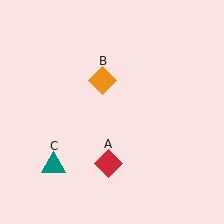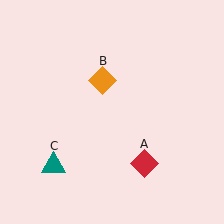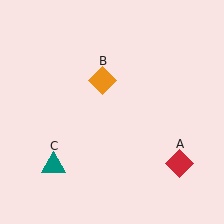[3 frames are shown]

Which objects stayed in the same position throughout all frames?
Orange diamond (object B) and teal triangle (object C) remained stationary.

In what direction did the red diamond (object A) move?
The red diamond (object A) moved right.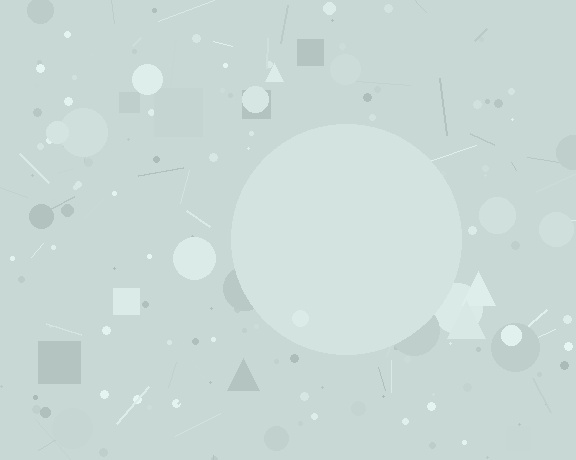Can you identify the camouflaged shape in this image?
The camouflaged shape is a circle.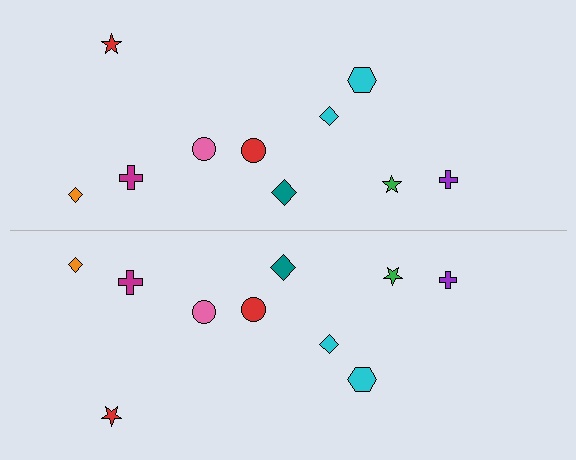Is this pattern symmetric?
Yes, this pattern has bilateral (reflection) symmetry.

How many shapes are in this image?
There are 20 shapes in this image.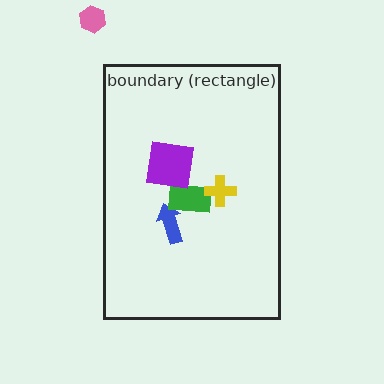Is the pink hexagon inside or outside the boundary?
Outside.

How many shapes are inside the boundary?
4 inside, 1 outside.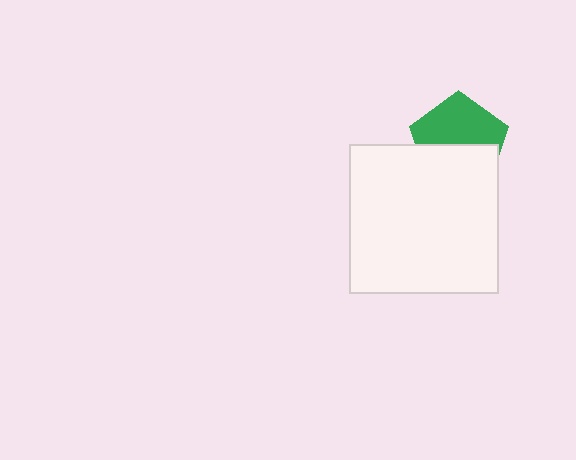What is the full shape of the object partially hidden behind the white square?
The partially hidden object is a green pentagon.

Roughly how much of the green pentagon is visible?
About half of it is visible (roughly 52%).